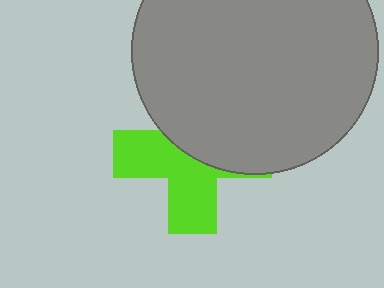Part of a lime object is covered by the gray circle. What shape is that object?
It is a cross.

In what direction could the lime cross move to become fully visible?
The lime cross could move down. That would shift it out from behind the gray circle entirely.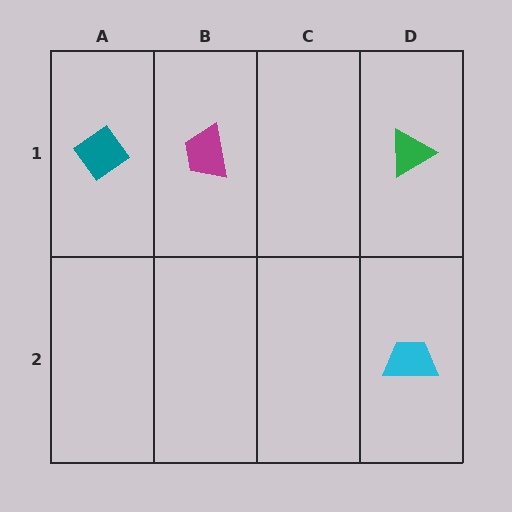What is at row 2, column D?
A cyan trapezoid.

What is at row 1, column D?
A green triangle.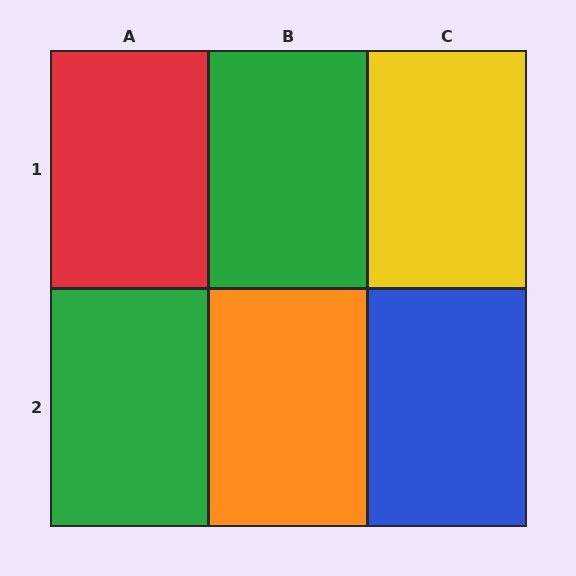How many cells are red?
1 cell is red.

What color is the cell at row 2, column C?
Blue.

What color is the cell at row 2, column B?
Orange.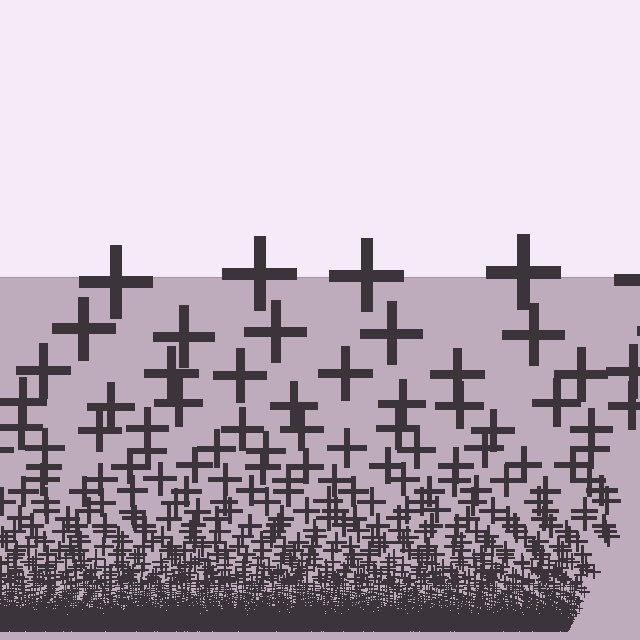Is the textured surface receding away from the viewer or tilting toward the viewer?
The surface appears to tilt toward the viewer. Texture elements get larger and sparser toward the top.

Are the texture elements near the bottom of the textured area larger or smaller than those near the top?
Smaller. The gradient is inverted — elements near the bottom are smaller and denser.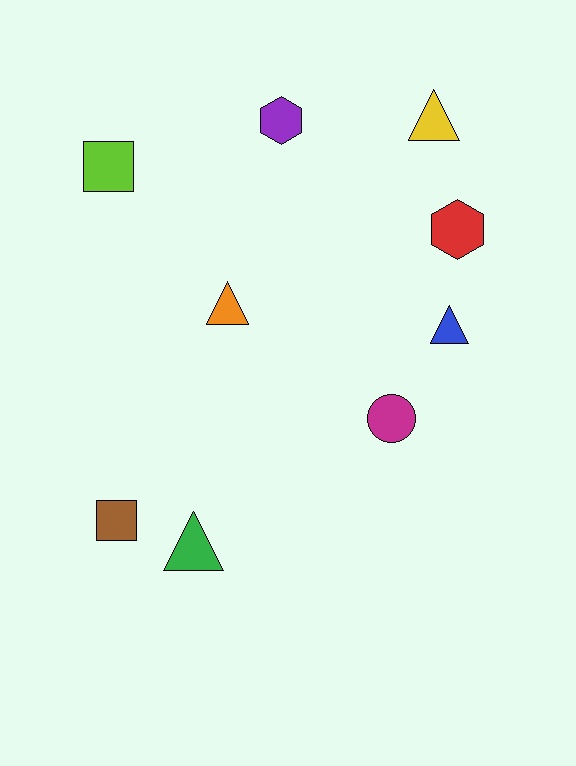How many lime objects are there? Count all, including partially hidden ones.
There is 1 lime object.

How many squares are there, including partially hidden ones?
There are 2 squares.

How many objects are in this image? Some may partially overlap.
There are 9 objects.